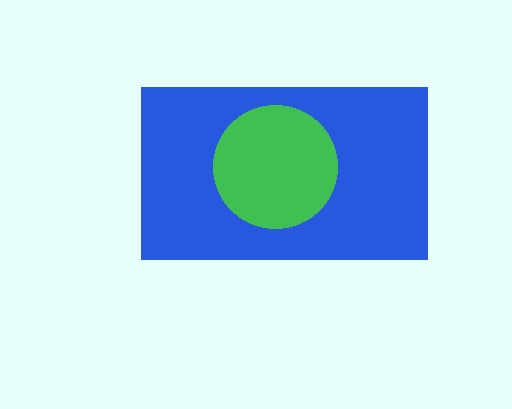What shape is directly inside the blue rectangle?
The green circle.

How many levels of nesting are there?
2.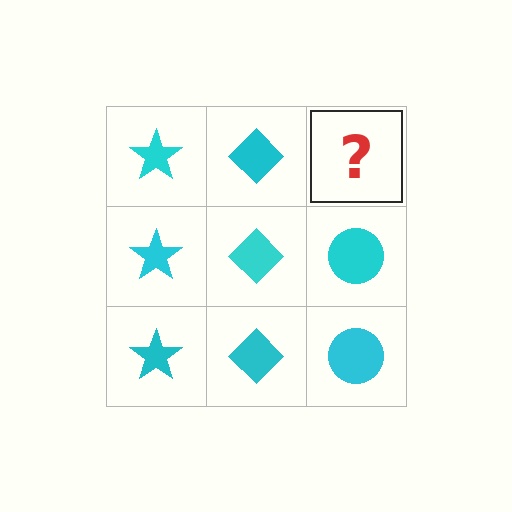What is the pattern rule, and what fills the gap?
The rule is that each column has a consistent shape. The gap should be filled with a cyan circle.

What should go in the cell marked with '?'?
The missing cell should contain a cyan circle.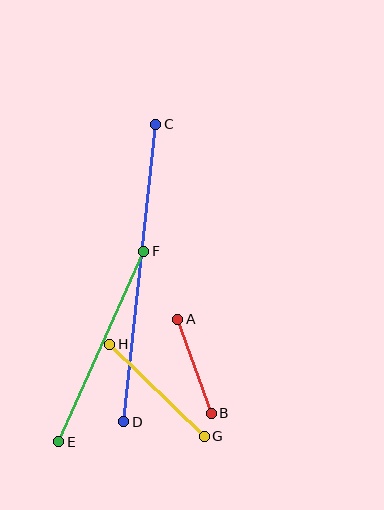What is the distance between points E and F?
The distance is approximately 209 pixels.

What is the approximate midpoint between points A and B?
The midpoint is at approximately (195, 366) pixels.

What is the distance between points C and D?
The distance is approximately 299 pixels.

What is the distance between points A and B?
The distance is approximately 100 pixels.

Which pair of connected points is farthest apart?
Points C and D are farthest apart.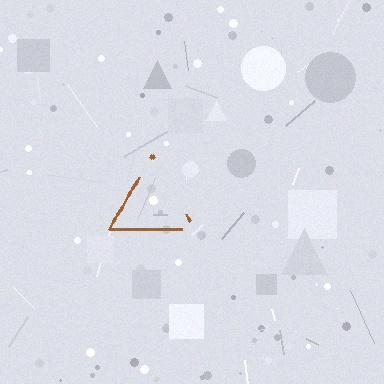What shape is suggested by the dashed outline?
The dashed outline suggests a triangle.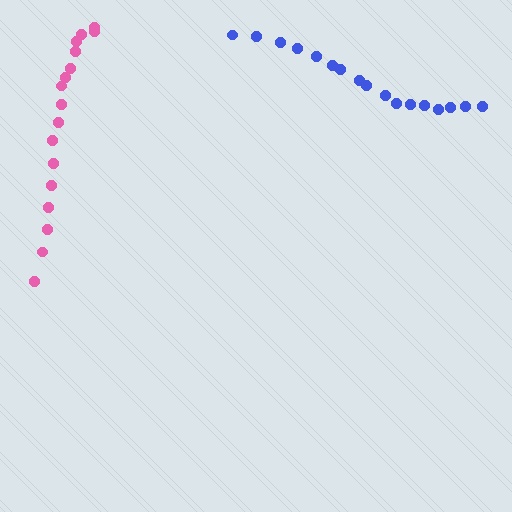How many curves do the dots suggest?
There are 2 distinct paths.